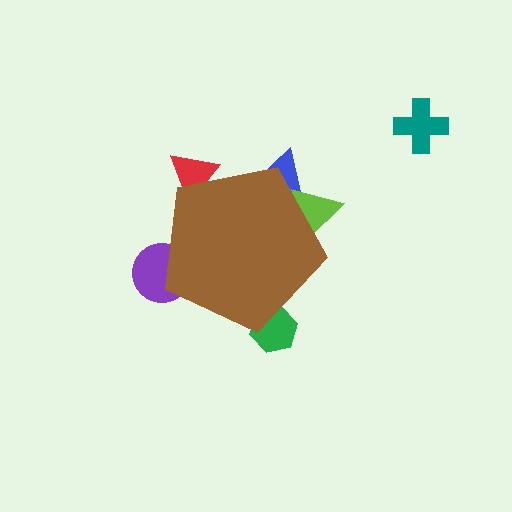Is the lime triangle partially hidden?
Yes, the lime triangle is partially hidden behind the brown pentagon.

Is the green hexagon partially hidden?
Yes, the green hexagon is partially hidden behind the brown pentagon.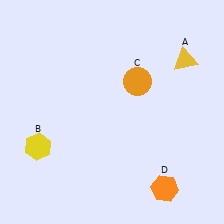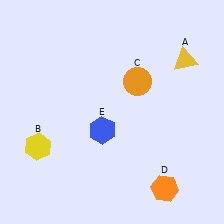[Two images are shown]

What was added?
A blue hexagon (E) was added in Image 2.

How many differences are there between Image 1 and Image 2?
There is 1 difference between the two images.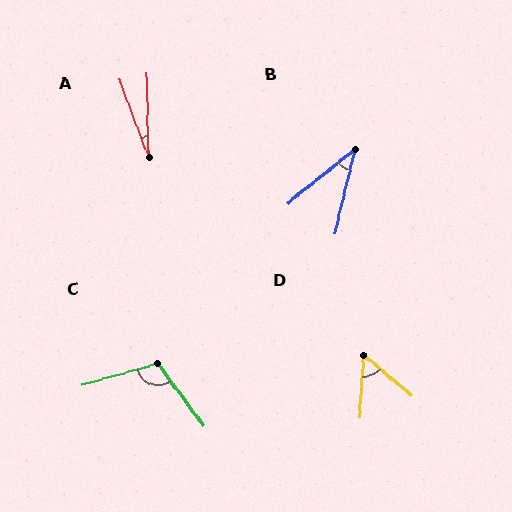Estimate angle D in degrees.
Approximately 54 degrees.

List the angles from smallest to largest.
A (20°), B (37°), D (54°), C (110°).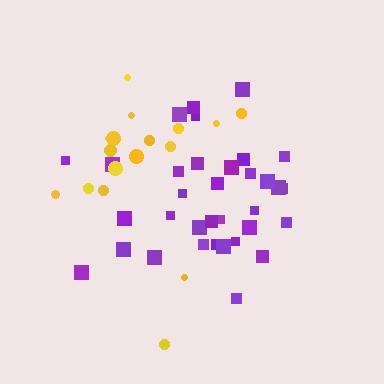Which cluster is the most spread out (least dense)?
Yellow.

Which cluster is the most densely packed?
Purple.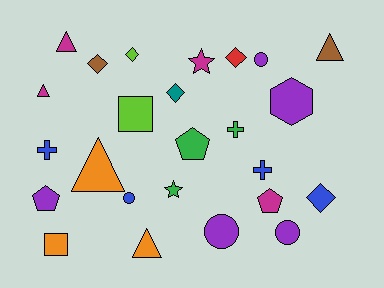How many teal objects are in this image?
There is 1 teal object.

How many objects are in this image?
There are 25 objects.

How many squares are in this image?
There are 2 squares.